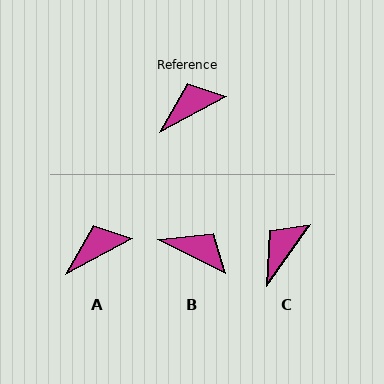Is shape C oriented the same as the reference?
No, it is off by about 27 degrees.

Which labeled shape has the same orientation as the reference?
A.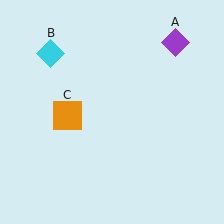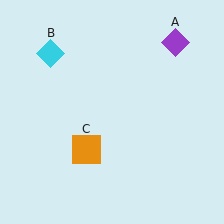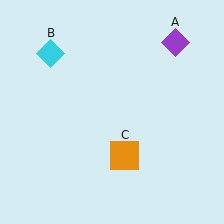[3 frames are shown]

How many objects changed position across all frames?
1 object changed position: orange square (object C).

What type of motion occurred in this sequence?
The orange square (object C) rotated counterclockwise around the center of the scene.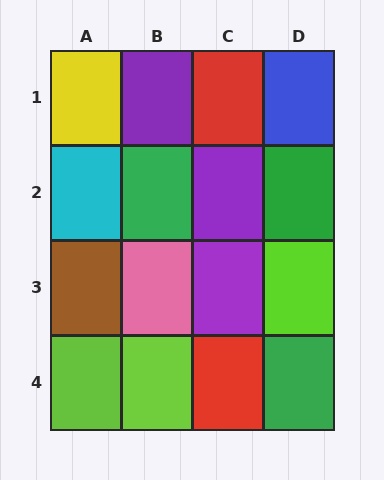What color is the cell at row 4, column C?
Red.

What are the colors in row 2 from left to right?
Cyan, green, purple, green.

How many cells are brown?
1 cell is brown.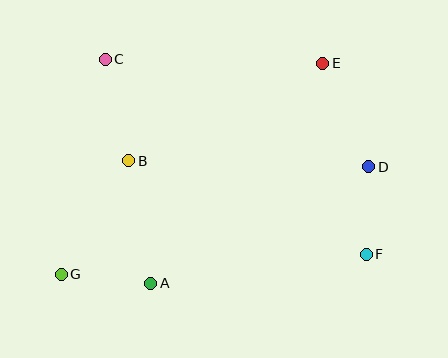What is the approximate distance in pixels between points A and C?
The distance between A and C is approximately 229 pixels.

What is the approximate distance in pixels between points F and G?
The distance between F and G is approximately 306 pixels.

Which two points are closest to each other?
Points D and F are closest to each other.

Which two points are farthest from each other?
Points E and G are farthest from each other.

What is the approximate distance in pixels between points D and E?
The distance between D and E is approximately 113 pixels.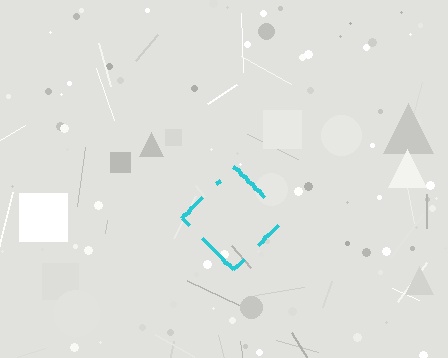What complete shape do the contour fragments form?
The contour fragments form a diamond.